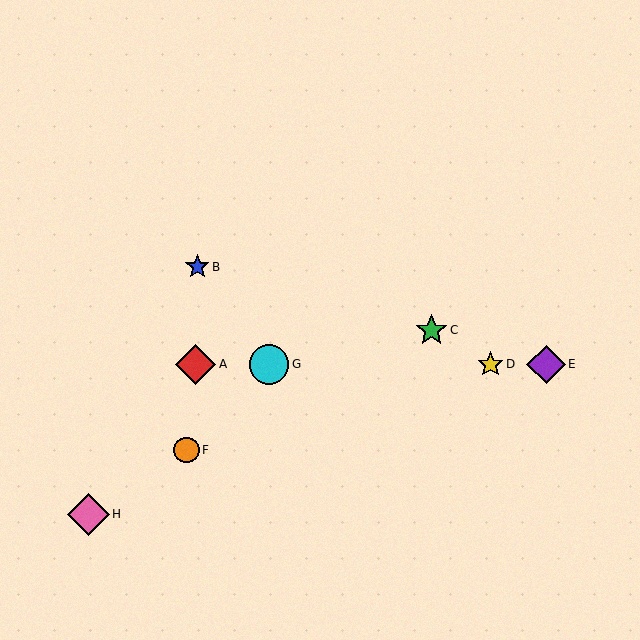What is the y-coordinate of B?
Object B is at y≈267.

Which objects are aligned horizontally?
Objects A, D, E, G are aligned horizontally.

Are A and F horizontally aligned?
No, A is at y≈364 and F is at y≈450.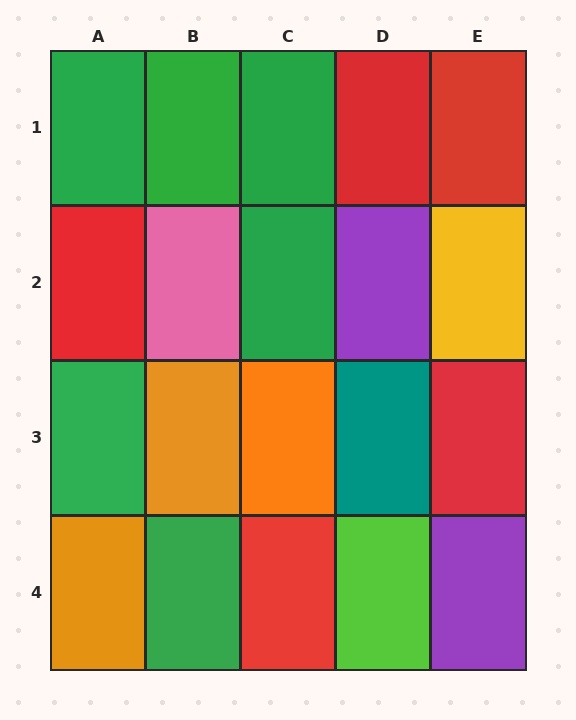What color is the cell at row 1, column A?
Green.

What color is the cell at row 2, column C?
Green.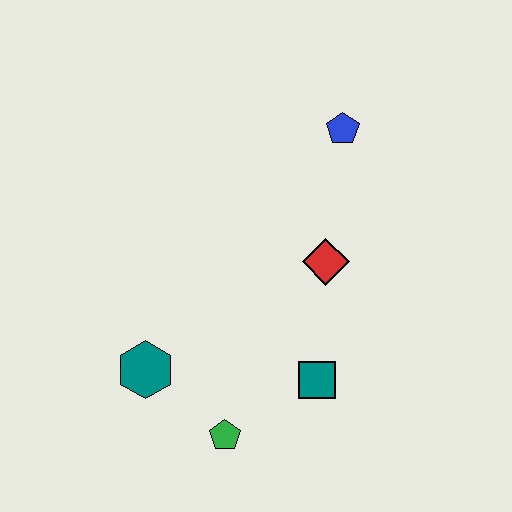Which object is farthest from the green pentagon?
The blue pentagon is farthest from the green pentagon.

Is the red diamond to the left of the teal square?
No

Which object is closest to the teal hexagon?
The green pentagon is closest to the teal hexagon.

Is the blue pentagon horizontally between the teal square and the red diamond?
No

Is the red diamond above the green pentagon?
Yes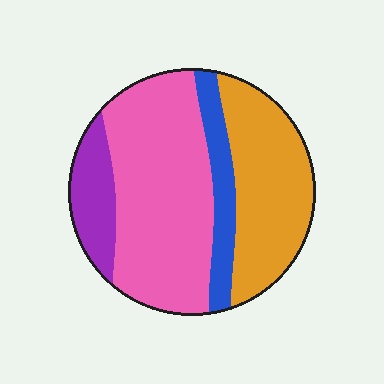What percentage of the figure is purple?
Purple takes up about one eighth (1/8) of the figure.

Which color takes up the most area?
Pink, at roughly 45%.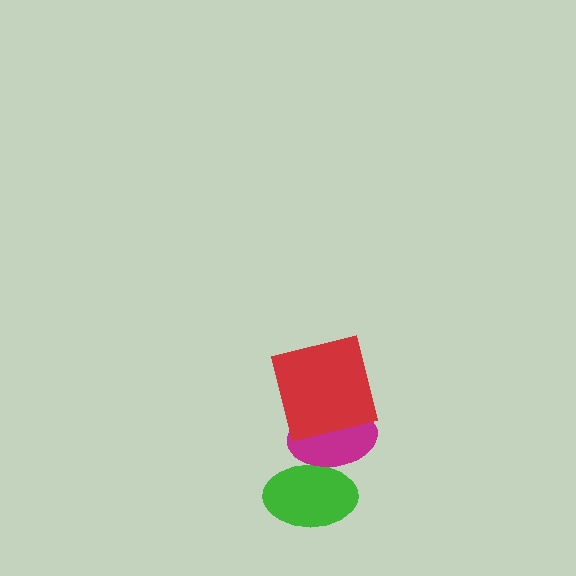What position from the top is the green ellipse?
The green ellipse is 3rd from the top.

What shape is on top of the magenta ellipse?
The red square is on top of the magenta ellipse.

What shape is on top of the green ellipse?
The magenta ellipse is on top of the green ellipse.